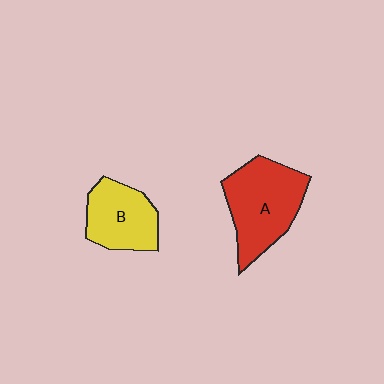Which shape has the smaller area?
Shape B (yellow).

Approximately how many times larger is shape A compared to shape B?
Approximately 1.4 times.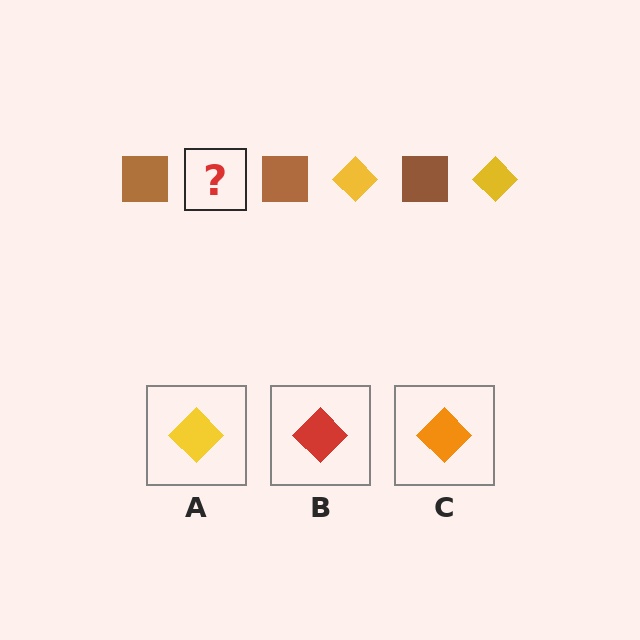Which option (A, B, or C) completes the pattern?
A.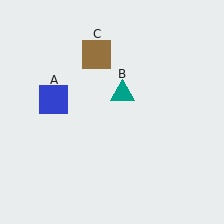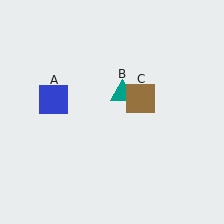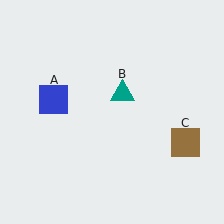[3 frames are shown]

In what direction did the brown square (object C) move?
The brown square (object C) moved down and to the right.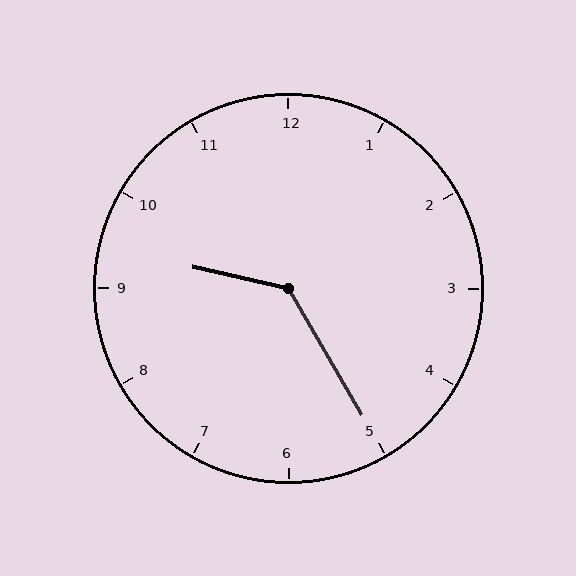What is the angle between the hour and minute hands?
Approximately 132 degrees.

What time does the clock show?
9:25.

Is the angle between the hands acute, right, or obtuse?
It is obtuse.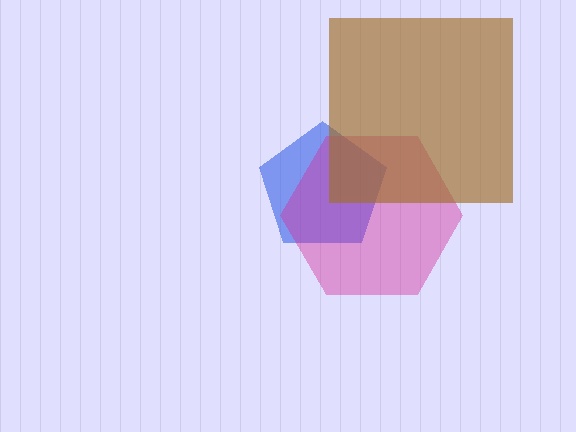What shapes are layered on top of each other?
The layered shapes are: a blue pentagon, a magenta hexagon, a brown square.